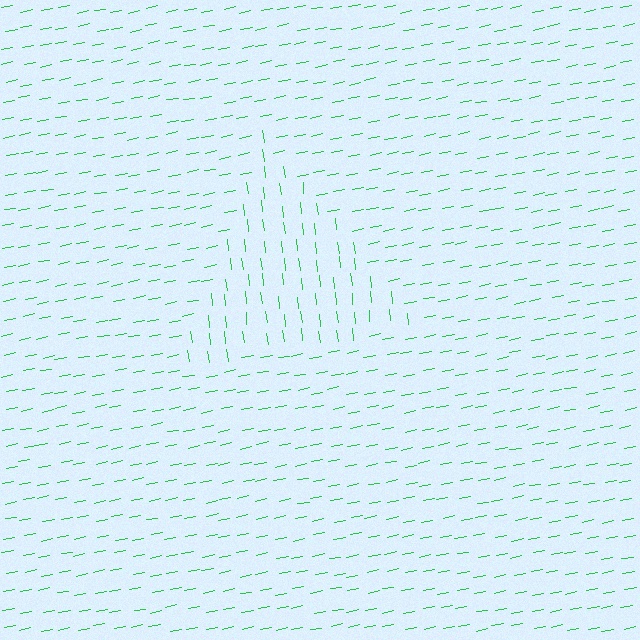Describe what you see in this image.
The image is filled with small green line segments. A triangle region in the image has lines oriented differently from the surrounding lines, creating a visible texture boundary.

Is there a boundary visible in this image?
Yes, there is a texture boundary formed by a change in line orientation.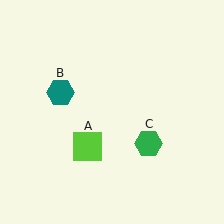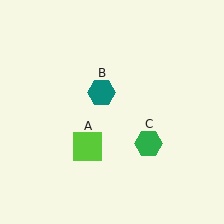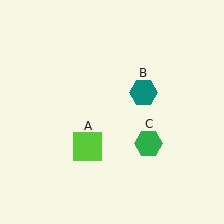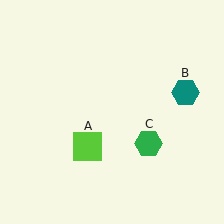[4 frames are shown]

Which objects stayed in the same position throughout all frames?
Lime square (object A) and green hexagon (object C) remained stationary.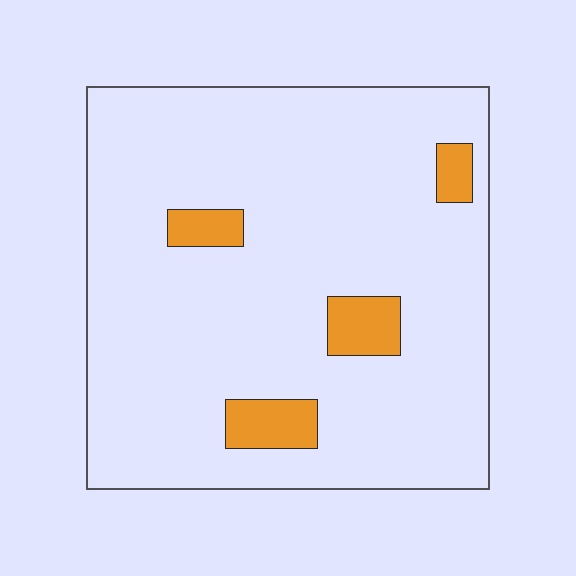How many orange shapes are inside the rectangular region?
4.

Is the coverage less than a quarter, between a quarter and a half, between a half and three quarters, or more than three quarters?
Less than a quarter.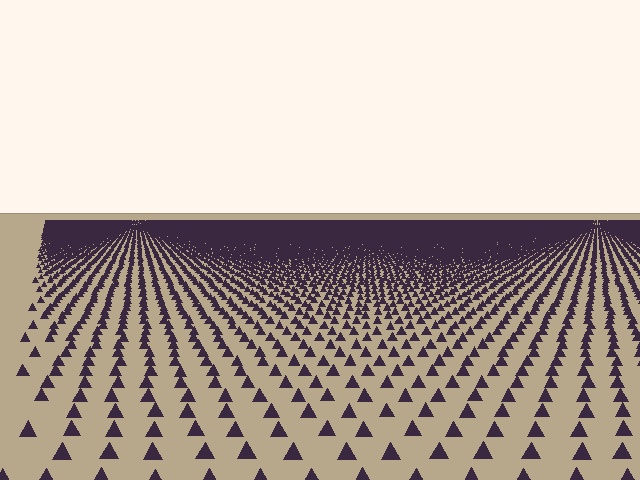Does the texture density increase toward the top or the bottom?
Density increases toward the top.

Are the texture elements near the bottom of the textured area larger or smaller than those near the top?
Larger. Near the bottom, elements are closer to the viewer and appear at a bigger on-screen size.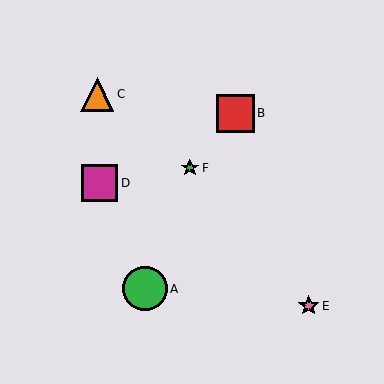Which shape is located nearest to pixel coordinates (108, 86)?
The orange triangle (labeled C) at (97, 95) is nearest to that location.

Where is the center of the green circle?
The center of the green circle is at (145, 289).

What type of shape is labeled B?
Shape B is a red square.